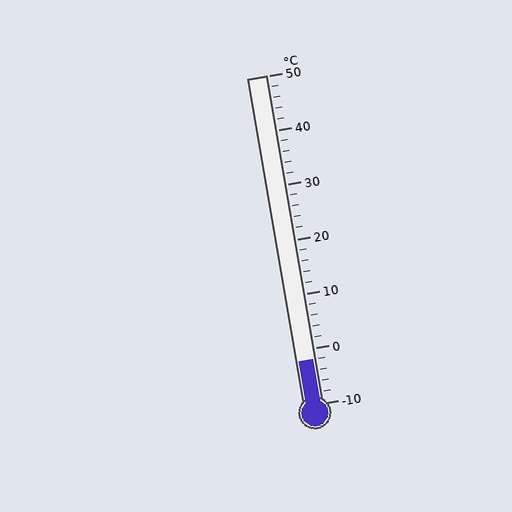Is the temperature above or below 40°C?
The temperature is below 40°C.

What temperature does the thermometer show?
The thermometer shows approximately -2°C.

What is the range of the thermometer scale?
The thermometer scale ranges from -10°C to 50°C.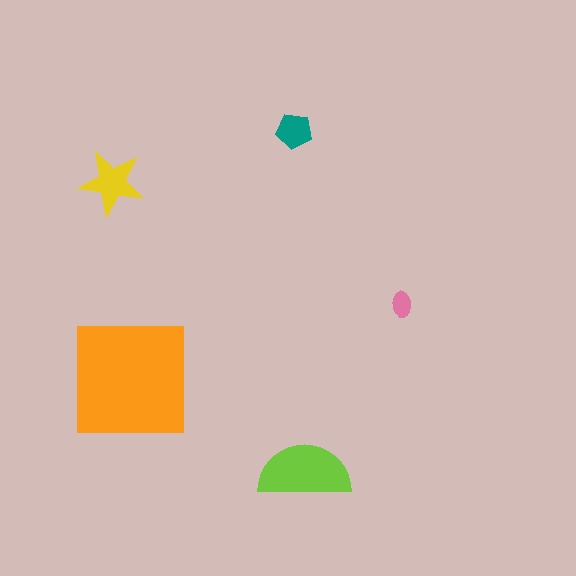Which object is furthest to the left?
The yellow star is leftmost.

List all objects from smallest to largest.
The pink ellipse, the teal pentagon, the yellow star, the lime semicircle, the orange square.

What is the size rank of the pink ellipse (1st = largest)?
5th.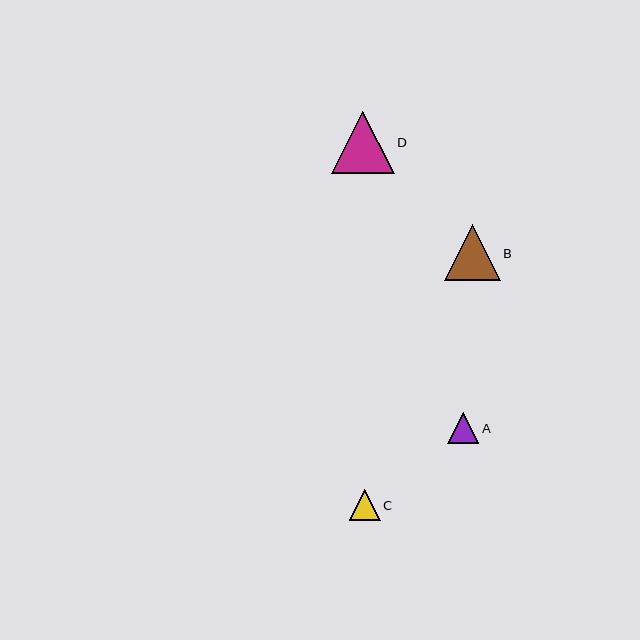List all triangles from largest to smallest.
From largest to smallest: D, B, A, C.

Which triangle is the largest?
Triangle D is the largest with a size of approximately 63 pixels.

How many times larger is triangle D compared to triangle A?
Triangle D is approximately 2.0 times the size of triangle A.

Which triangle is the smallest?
Triangle C is the smallest with a size of approximately 31 pixels.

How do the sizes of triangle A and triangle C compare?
Triangle A and triangle C are approximately the same size.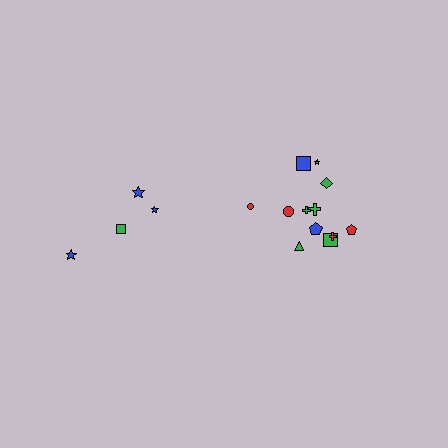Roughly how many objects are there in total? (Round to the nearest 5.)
Roughly 15 objects in total.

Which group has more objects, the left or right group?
The right group.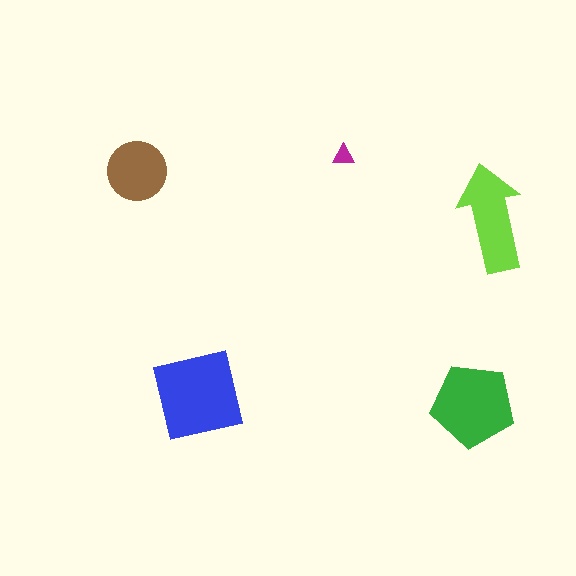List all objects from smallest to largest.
The magenta triangle, the brown circle, the lime arrow, the green pentagon, the blue square.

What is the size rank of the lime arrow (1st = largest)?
3rd.